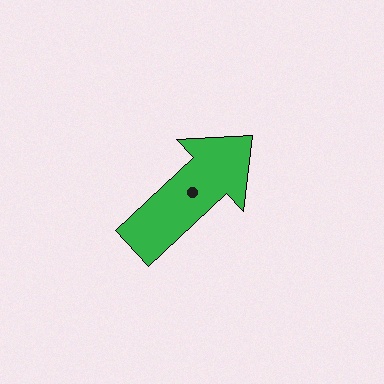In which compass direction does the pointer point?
Northeast.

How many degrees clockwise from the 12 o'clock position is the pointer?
Approximately 47 degrees.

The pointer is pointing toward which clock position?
Roughly 2 o'clock.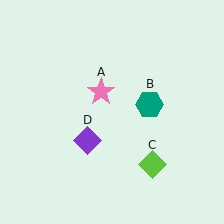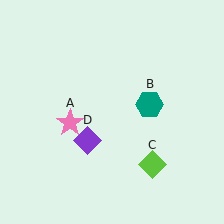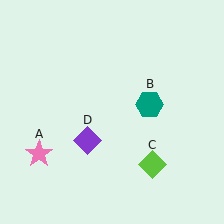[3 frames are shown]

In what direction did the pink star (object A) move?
The pink star (object A) moved down and to the left.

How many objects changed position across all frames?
1 object changed position: pink star (object A).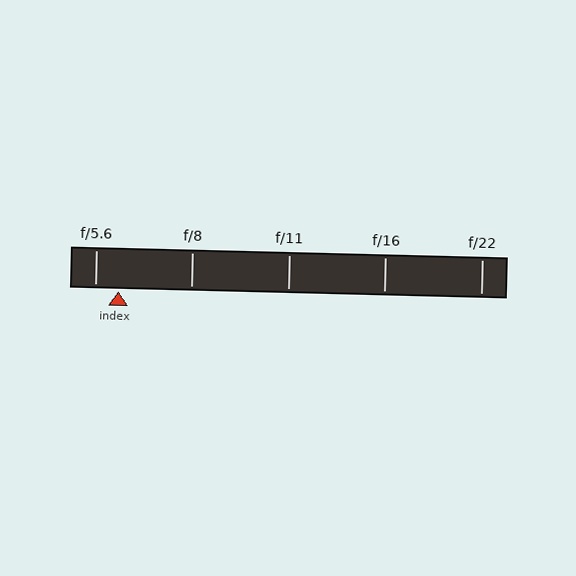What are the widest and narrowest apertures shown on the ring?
The widest aperture shown is f/5.6 and the narrowest is f/22.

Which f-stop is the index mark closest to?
The index mark is closest to f/5.6.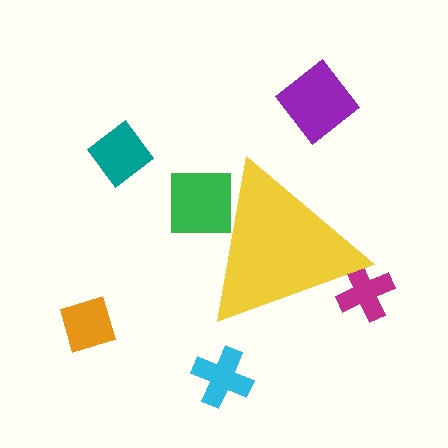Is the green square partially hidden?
Yes, the green square is partially hidden behind the yellow triangle.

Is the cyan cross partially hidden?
No, the cyan cross is fully visible.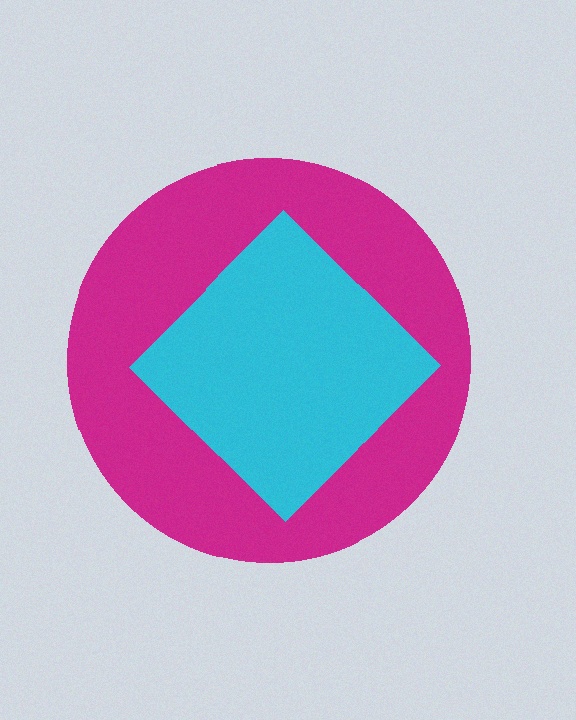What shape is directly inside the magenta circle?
The cyan diamond.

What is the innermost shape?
The cyan diamond.